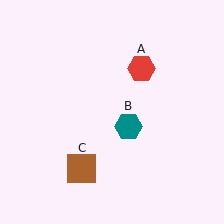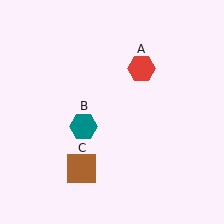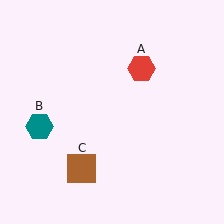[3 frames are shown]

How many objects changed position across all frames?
1 object changed position: teal hexagon (object B).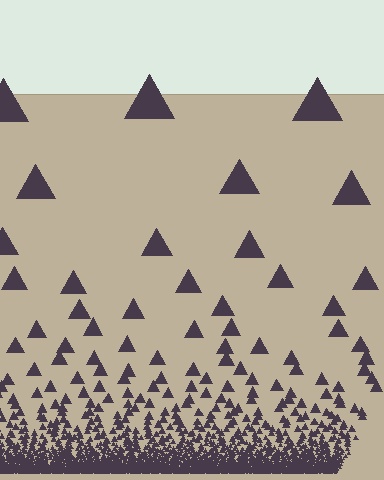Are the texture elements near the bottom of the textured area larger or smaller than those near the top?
Smaller. The gradient is inverted — elements near the bottom are smaller and denser.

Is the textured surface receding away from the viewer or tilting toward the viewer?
The surface appears to tilt toward the viewer. Texture elements get larger and sparser toward the top.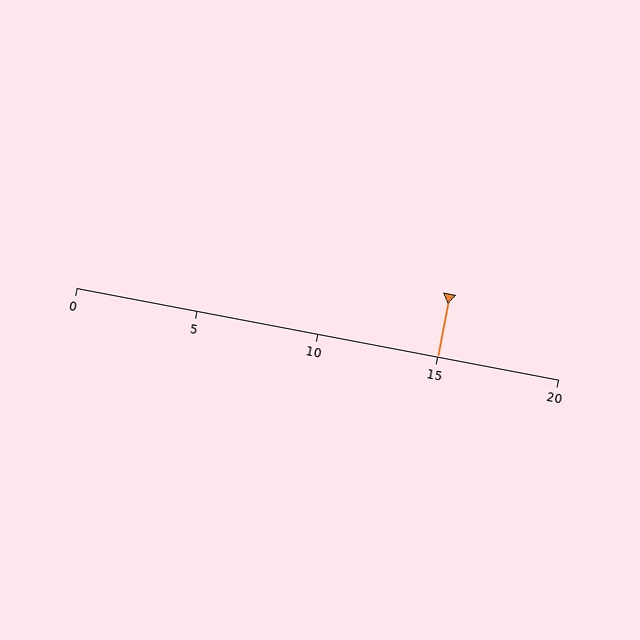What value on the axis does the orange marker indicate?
The marker indicates approximately 15.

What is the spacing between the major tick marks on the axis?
The major ticks are spaced 5 apart.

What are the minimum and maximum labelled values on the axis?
The axis runs from 0 to 20.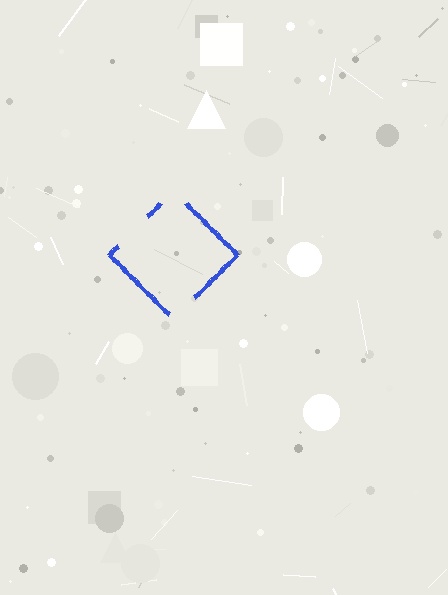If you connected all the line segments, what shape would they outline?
They would outline a diamond.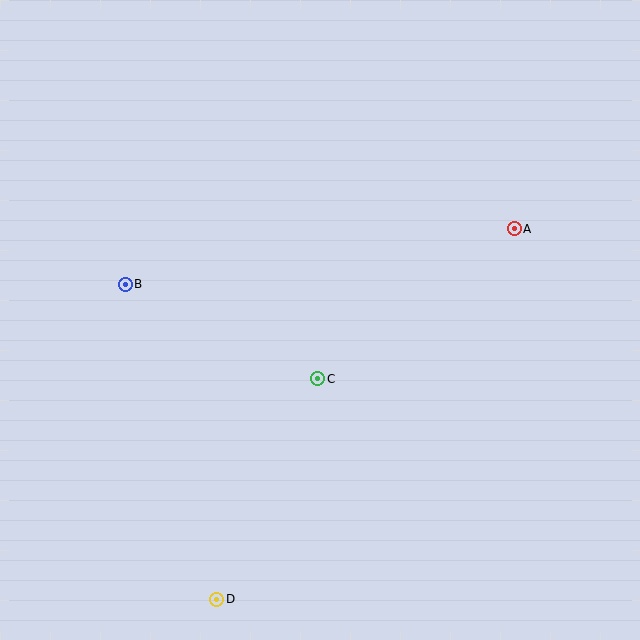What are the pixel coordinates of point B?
Point B is at (125, 284).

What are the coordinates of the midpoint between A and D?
The midpoint between A and D is at (366, 414).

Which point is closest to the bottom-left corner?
Point D is closest to the bottom-left corner.